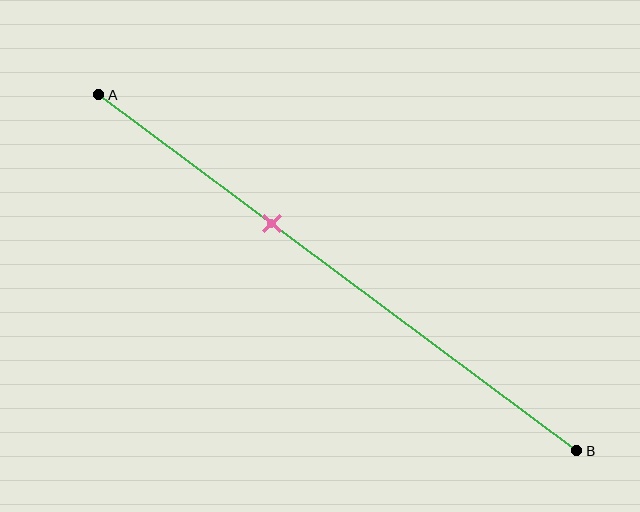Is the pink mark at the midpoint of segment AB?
No, the mark is at about 35% from A, not at the 50% midpoint.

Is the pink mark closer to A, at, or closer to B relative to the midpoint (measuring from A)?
The pink mark is closer to point A than the midpoint of segment AB.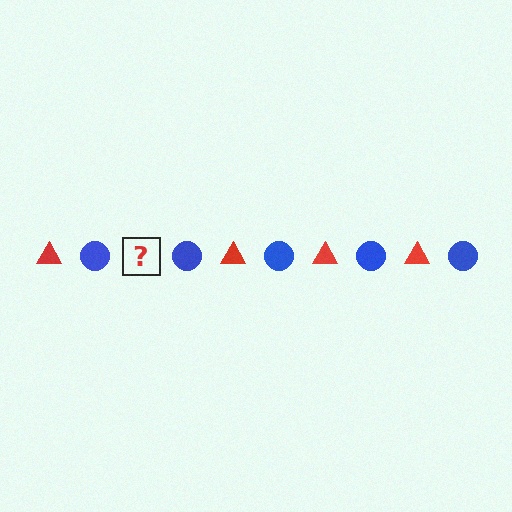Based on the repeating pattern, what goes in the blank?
The blank should be a red triangle.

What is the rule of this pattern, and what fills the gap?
The rule is that the pattern alternates between red triangle and blue circle. The gap should be filled with a red triangle.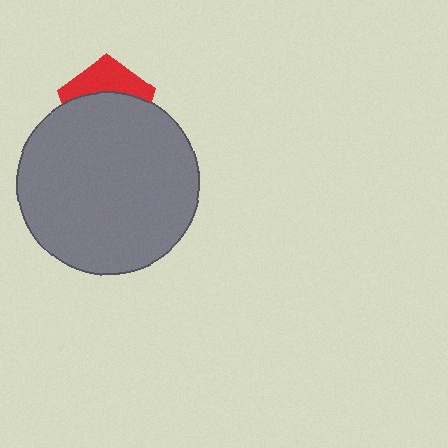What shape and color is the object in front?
The object in front is a gray circle.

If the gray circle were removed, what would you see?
You would see the complete red pentagon.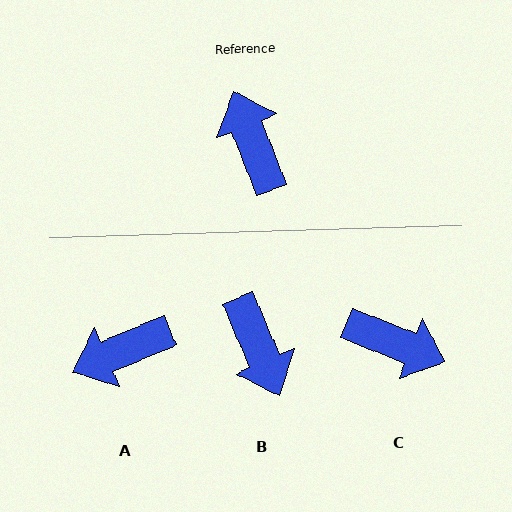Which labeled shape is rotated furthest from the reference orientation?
B, about 178 degrees away.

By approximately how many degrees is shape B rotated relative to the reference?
Approximately 178 degrees clockwise.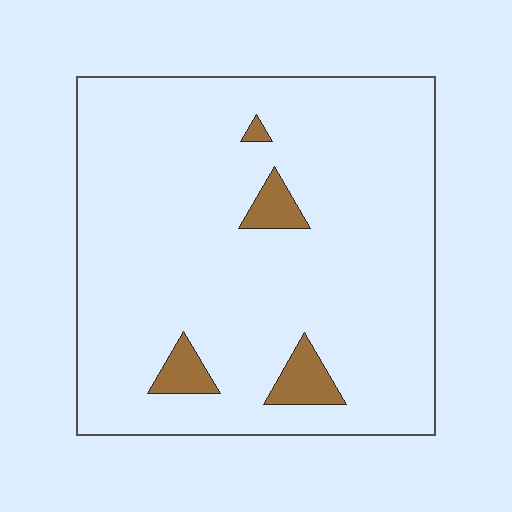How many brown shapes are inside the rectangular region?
4.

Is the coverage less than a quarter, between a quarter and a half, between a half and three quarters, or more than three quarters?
Less than a quarter.